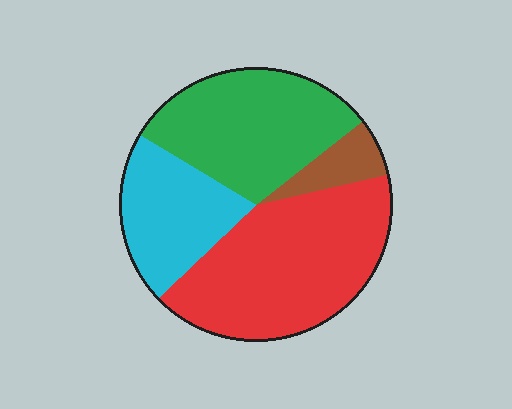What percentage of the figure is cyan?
Cyan takes up about one fifth (1/5) of the figure.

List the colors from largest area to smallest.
From largest to smallest: red, green, cyan, brown.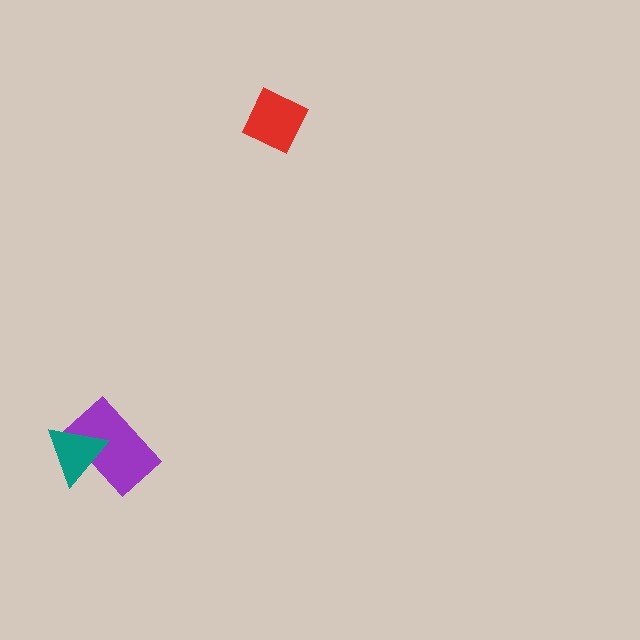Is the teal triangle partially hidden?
No, no other shape covers it.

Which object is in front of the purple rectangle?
The teal triangle is in front of the purple rectangle.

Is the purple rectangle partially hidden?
Yes, it is partially covered by another shape.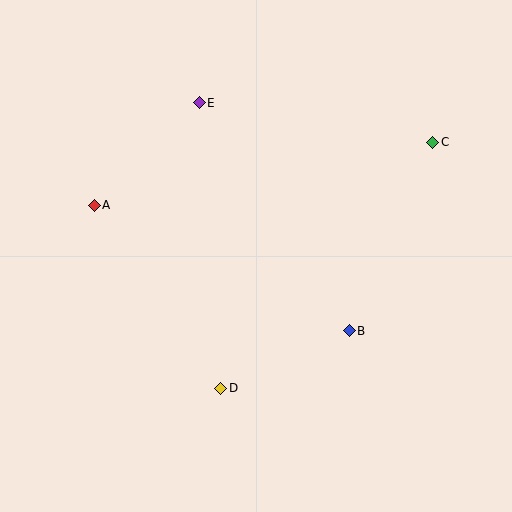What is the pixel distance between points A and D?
The distance between A and D is 222 pixels.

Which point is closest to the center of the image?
Point B at (349, 331) is closest to the center.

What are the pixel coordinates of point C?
Point C is at (433, 142).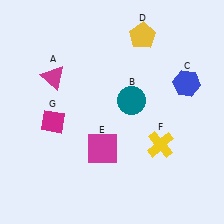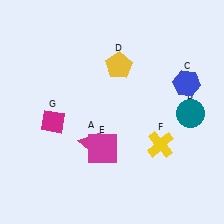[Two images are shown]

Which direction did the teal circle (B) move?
The teal circle (B) moved right.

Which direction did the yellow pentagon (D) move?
The yellow pentagon (D) moved down.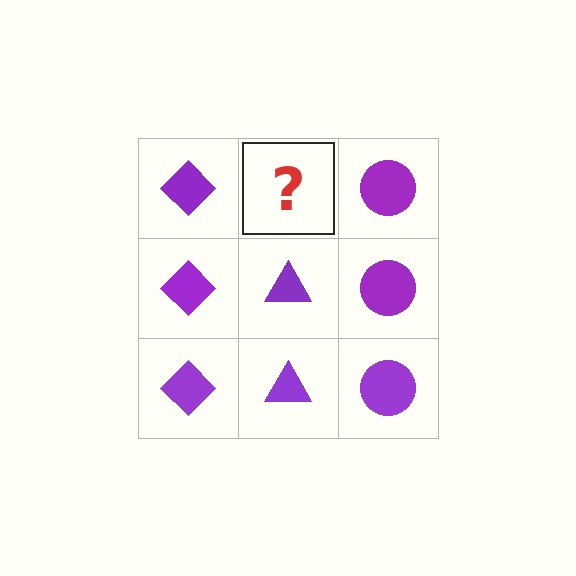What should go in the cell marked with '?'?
The missing cell should contain a purple triangle.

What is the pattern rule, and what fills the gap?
The rule is that each column has a consistent shape. The gap should be filled with a purple triangle.